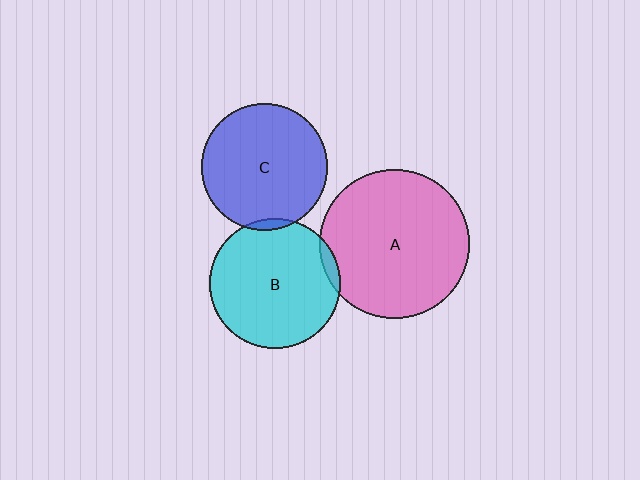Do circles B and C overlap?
Yes.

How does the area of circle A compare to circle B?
Approximately 1.3 times.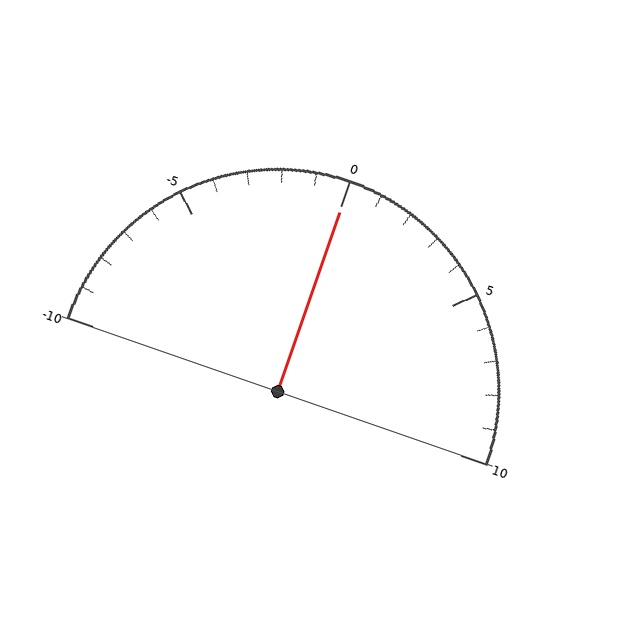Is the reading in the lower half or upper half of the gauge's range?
The reading is in the upper half of the range (-10 to 10).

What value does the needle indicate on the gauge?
The needle indicates approximately 0.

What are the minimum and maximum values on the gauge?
The gauge ranges from -10 to 10.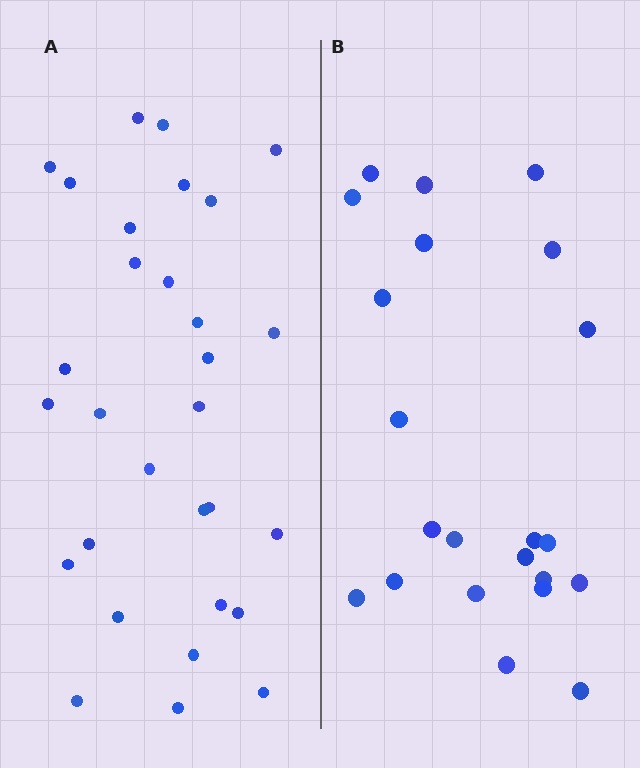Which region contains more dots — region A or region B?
Region A (the left region) has more dots.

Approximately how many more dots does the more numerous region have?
Region A has roughly 8 or so more dots than region B.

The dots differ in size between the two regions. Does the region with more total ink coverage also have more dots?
No. Region B has more total ink coverage because its dots are larger, but region A actually contains more individual dots. Total area can be misleading — the number of items is what matters here.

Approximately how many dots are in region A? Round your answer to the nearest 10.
About 30 dots.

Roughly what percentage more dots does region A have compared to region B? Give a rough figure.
About 35% more.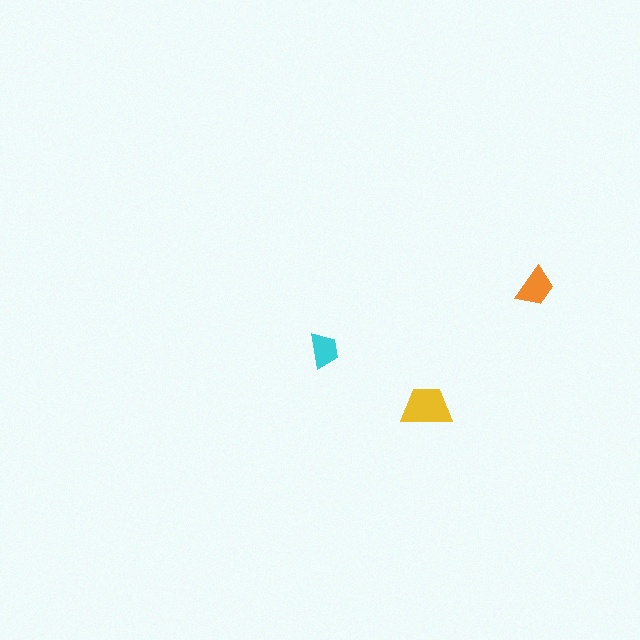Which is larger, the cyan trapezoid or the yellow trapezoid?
The yellow one.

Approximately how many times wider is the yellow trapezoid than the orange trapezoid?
About 1.5 times wider.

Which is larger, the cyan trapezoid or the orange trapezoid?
The orange one.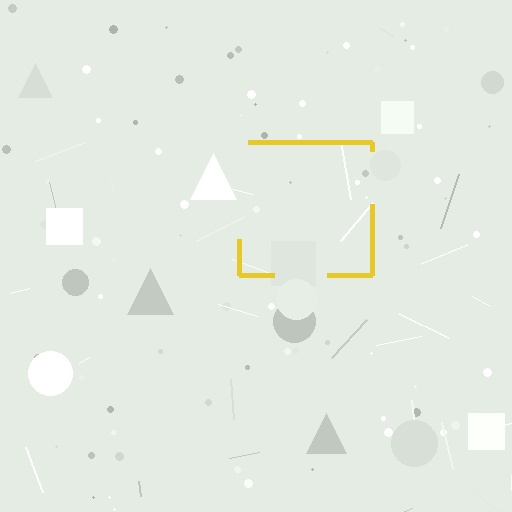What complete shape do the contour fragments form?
The contour fragments form a square.